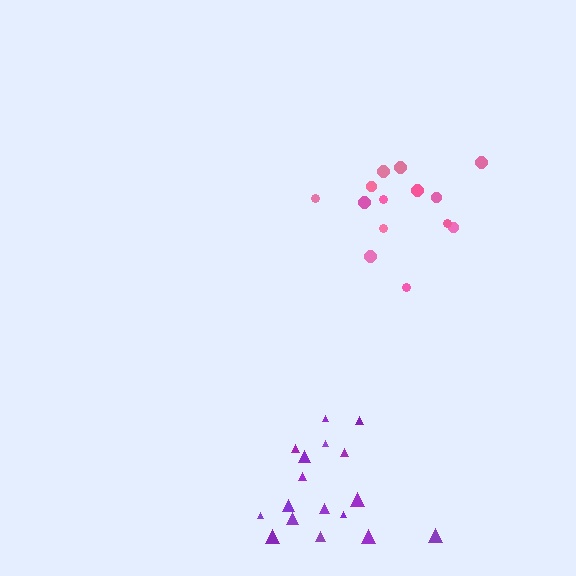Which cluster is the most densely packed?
Purple.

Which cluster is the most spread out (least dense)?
Pink.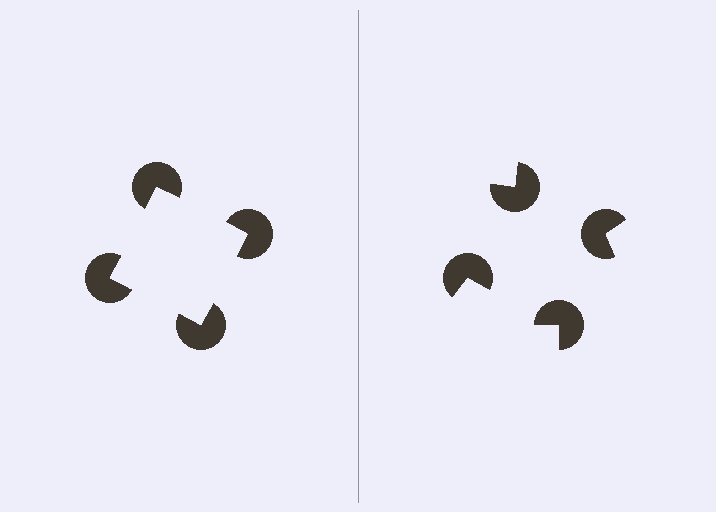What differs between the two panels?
The pac-man discs are positioned identically on both sides; only the wedge orientations differ. On the left they align to a square; on the right they are misaligned.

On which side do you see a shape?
An illusory square appears on the left side. On the right side the wedge cuts are rotated, so no coherent shape forms.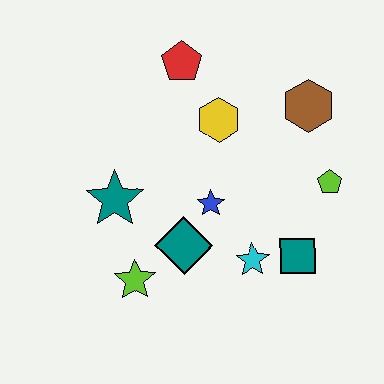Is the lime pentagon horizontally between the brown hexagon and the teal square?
No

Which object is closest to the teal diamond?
The blue star is closest to the teal diamond.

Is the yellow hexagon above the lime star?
Yes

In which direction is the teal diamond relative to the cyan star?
The teal diamond is to the left of the cyan star.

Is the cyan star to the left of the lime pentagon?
Yes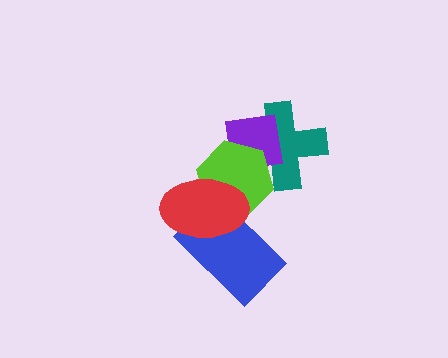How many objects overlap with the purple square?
2 objects overlap with the purple square.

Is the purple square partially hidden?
Yes, it is partially covered by another shape.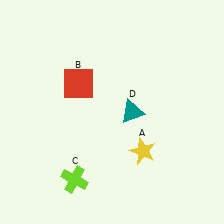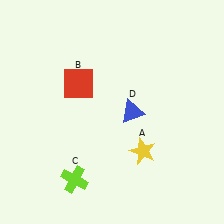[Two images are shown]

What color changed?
The triangle (D) changed from teal in Image 1 to blue in Image 2.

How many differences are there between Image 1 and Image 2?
There is 1 difference between the two images.